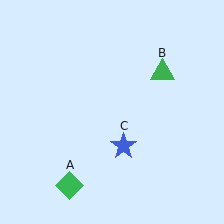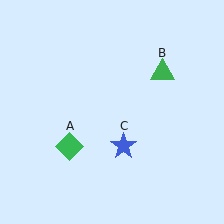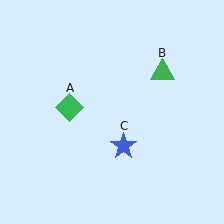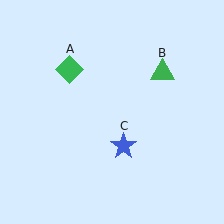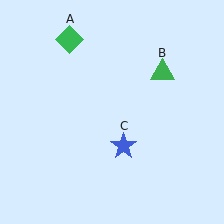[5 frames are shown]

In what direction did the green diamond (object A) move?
The green diamond (object A) moved up.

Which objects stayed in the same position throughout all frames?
Green triangle (object B) and blue star (object C) remained stationary.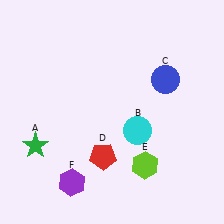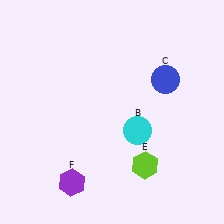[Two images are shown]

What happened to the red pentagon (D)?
The red pentagon (D) was removed in Image 2. It was in the bottom-left area of Image 1.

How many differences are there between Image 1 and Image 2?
There are 2 differences between the two images.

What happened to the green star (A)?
The green star (A) was removed in Image 2. It was in the bottom-left area of Image 1.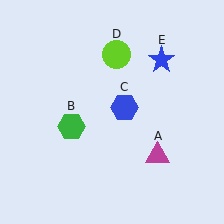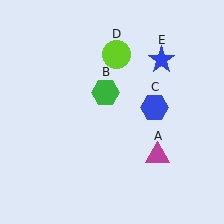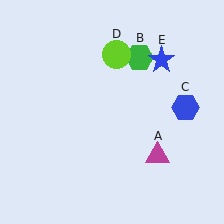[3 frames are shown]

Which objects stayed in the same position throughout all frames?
Magenta triangle (object A) and lime circle (object D) and blue star (object E) remained stationary.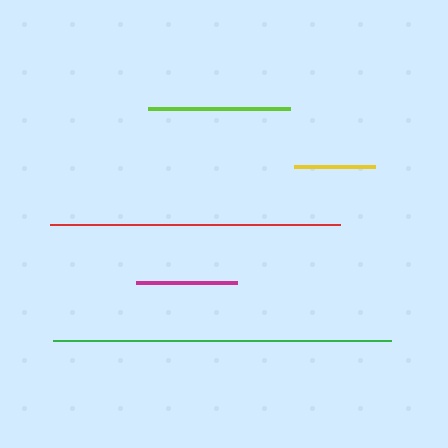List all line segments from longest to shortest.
From longest to shortest: green, red, lime, magenta, yellow.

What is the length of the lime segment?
The lime segment is approximately 142 pixels long.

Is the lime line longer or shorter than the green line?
The green line is longer than the lime line.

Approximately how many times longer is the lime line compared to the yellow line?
The lime line is approximately 1.7 times the length of the yellow line.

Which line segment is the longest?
The green line is the longest at approximately 337 pixels.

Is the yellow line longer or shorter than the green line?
The green line is longer than the yellow line.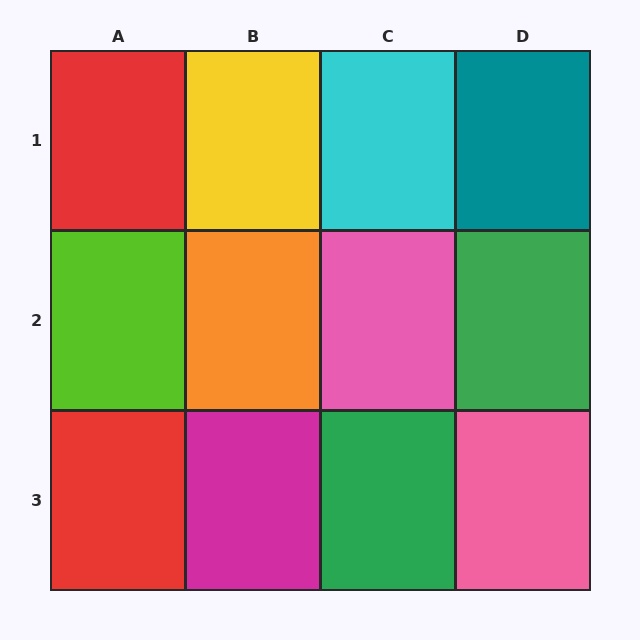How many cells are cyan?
1 cell is cyan.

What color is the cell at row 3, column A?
Red.